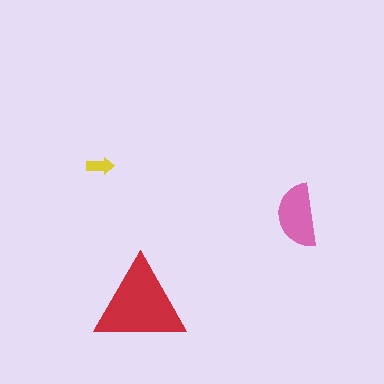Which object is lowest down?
The red triangle is bottommost.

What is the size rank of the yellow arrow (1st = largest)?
3rd.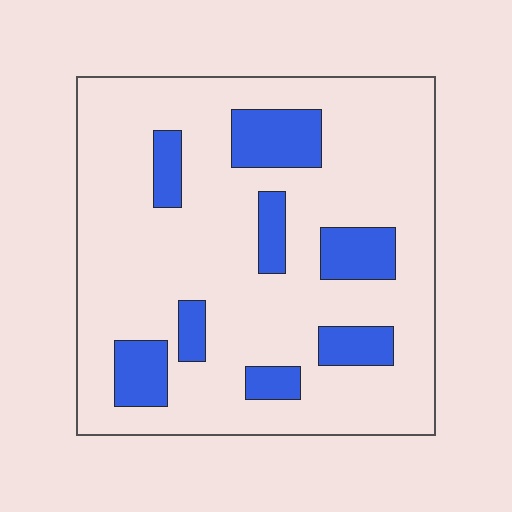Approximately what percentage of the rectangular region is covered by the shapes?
Approximately 20%.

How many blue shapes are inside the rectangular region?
8.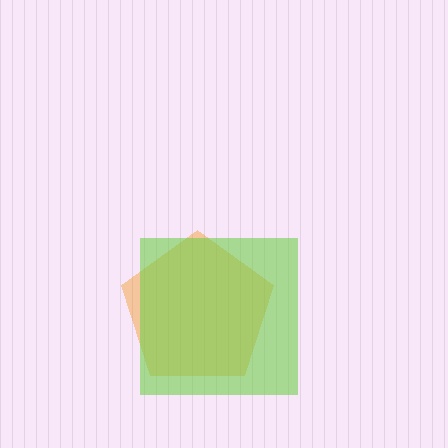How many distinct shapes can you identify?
There are 2 distinct shapes: an orange pentagon, a lime square.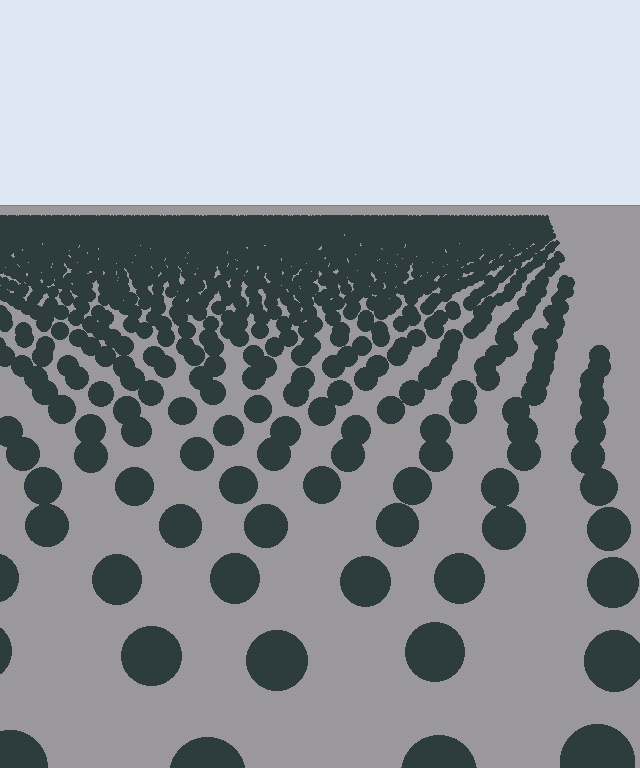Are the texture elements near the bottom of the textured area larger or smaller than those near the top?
Larger. Near the bottom, elements are closer to the viewer and appear at a bigger on-screen size.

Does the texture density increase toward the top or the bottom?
Density increases toward the top.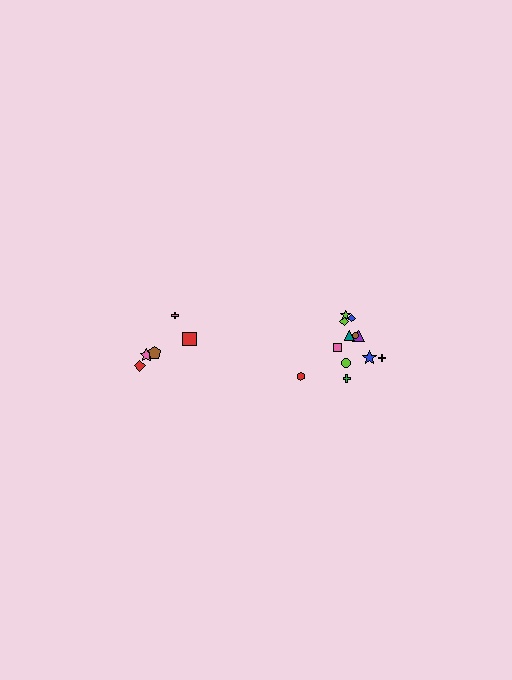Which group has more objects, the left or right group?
The right group.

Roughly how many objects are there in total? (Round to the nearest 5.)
Roughly 15 objects in total.